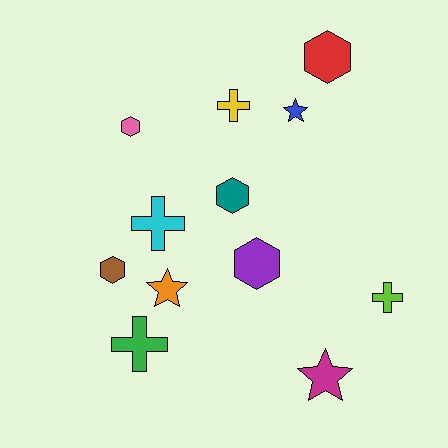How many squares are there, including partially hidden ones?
There are no squares.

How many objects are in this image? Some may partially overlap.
There are 12 objects.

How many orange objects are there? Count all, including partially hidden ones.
There is 1 orange object.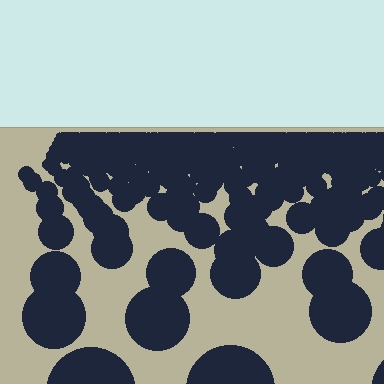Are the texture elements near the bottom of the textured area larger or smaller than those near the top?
Larger. Near the bottom, elements are closer to the viewer and appear at a bigger on-screen size.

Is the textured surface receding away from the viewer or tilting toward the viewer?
The surface is receding away from the viewer. Texture elements get smaller and denser toward the top.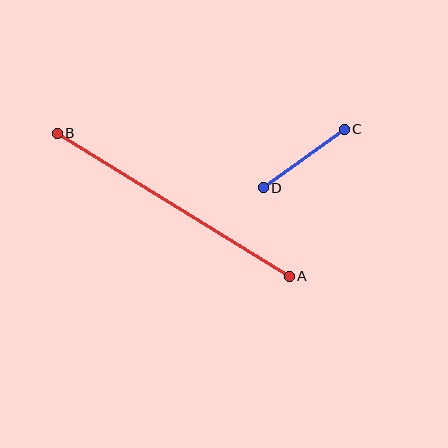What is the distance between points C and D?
The distance is approximately 100 pixels.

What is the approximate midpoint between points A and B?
The midpoint is at approximately (173, 205) pixels.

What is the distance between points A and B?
The distance is approximately 273 pixels.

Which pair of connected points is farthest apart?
Points A and B are farthest apart.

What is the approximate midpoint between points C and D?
The midpoint is at approximately (304, 158) pixels.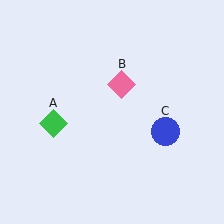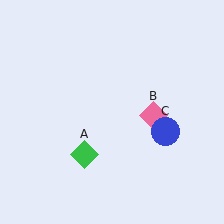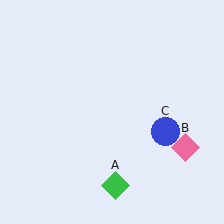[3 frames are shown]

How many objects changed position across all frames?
2 objects changed position: green diamond (object A), pink diamond (object B).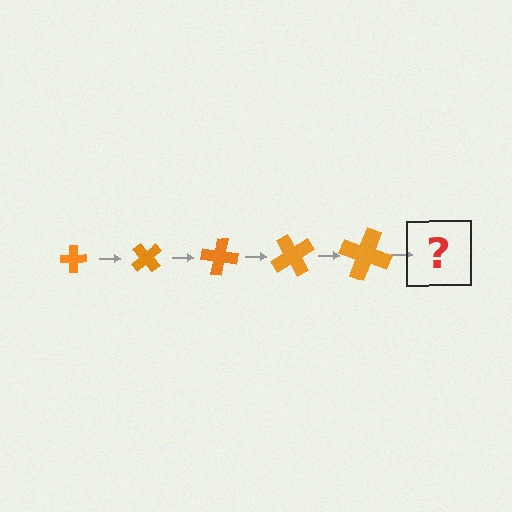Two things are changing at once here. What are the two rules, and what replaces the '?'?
The two rules are that the cross grows larger each step and it rotates 50 degrees each step. The '?' should be a cross, larger than the previous one and rotated 250 degrees from the start.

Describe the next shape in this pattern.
It should be a cross, larger than the previous one and rotated 250 degrees from the start.